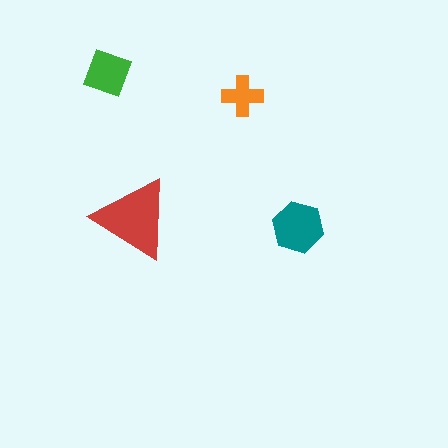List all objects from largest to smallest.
The red triangle, the teal hexagon, the green square, the orange cross.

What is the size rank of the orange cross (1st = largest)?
4th.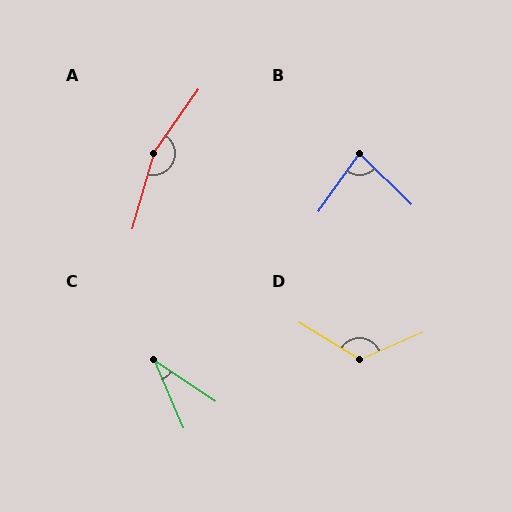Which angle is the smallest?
C, at approximately 33 degrees.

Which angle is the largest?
A, at approximately 161 degrees.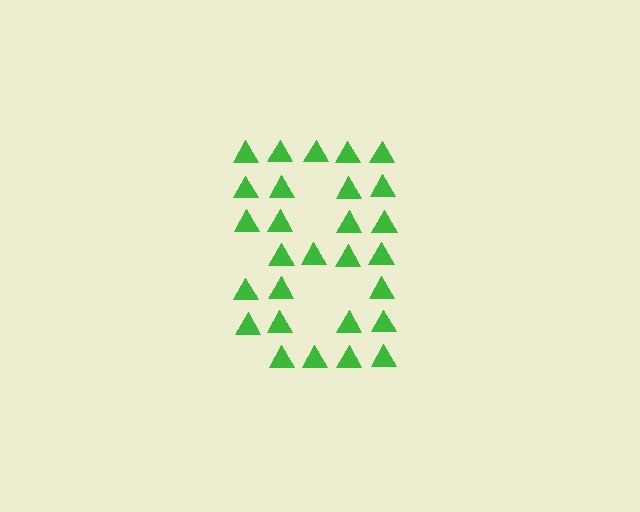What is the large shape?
The large shape is the digit 8.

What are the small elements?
The small elements are triangles.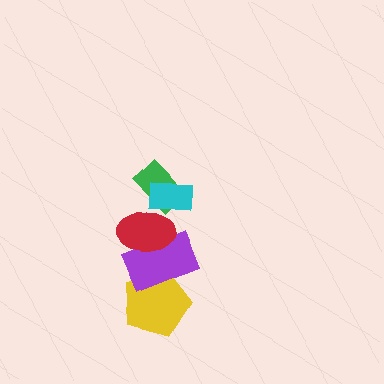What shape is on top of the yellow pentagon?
The purple rectangle is on top of the yellow pentagon.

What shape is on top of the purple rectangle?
The red ellipse is on top of the purple rectangle.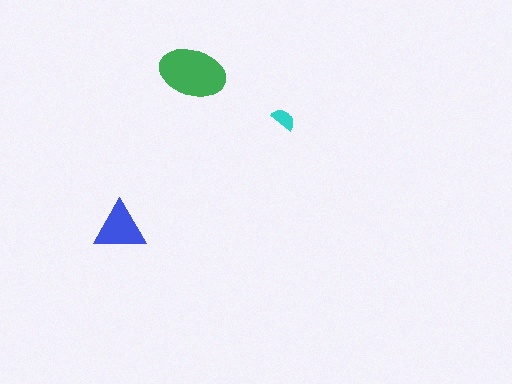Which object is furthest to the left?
The blue triangle is leftmost.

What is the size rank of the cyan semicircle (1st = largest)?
3rd.